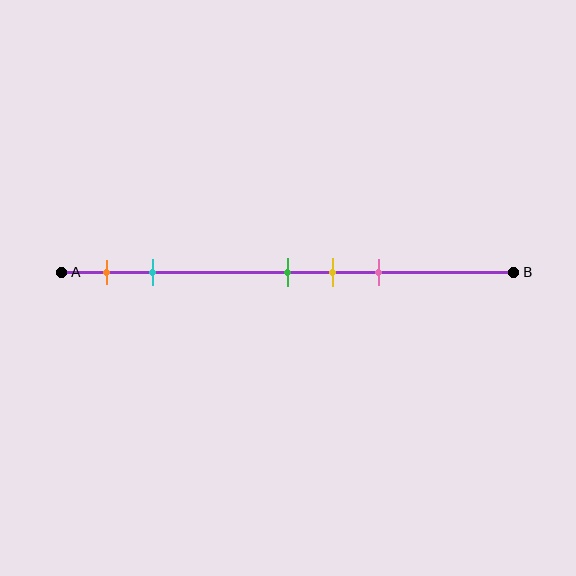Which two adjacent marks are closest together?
The green and yellow marks are the closest adjacent pair.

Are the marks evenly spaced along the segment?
No, the marks are not evenly spaced.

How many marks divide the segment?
There are 5 marks dividing the segment.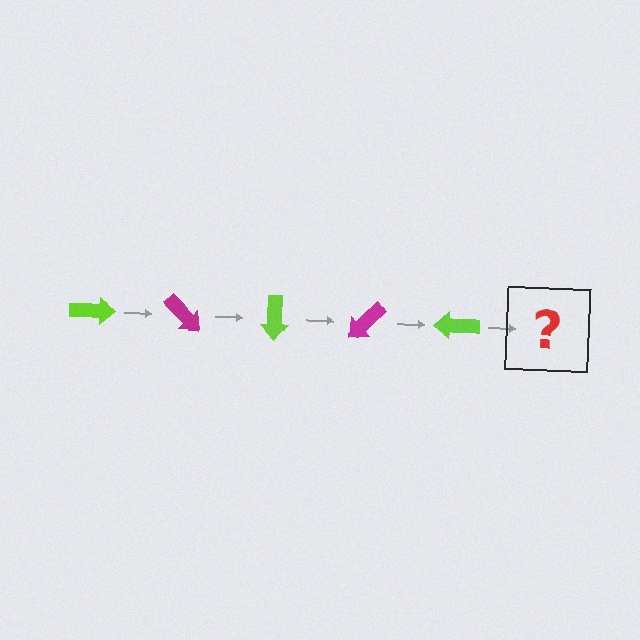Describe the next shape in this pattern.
It should be a magenta arrow, rotated 225 degrees from the start.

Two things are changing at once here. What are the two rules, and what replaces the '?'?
The two rules are that it rotates 45 degrees each step and the color cycles through lime and magenta. The '?' should be a magenta arrow, rotated 225 degrees from the start.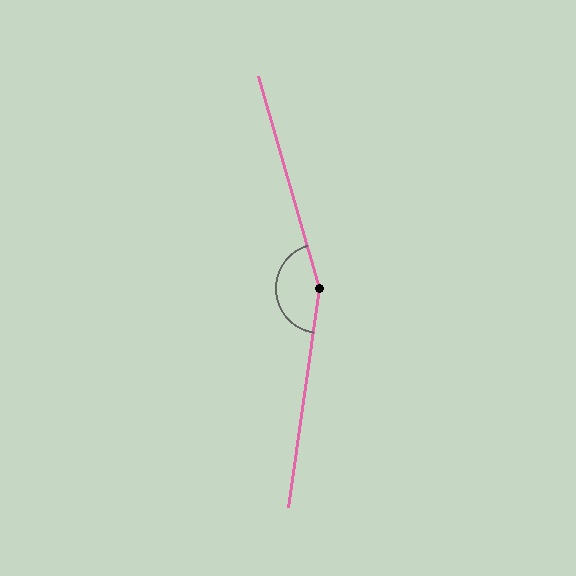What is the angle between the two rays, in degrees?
Approximately 156 degrees.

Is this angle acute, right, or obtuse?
It is obtuse.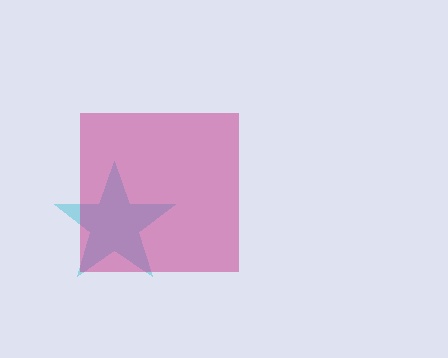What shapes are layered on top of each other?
The layered shapes are: a cyan star, a magenta square.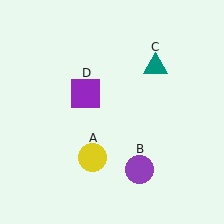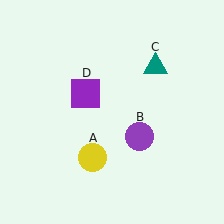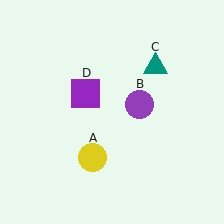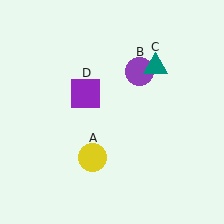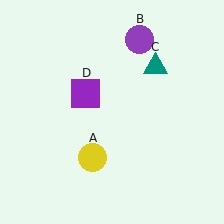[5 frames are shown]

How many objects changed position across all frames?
1 object changed position: purple circle (object B).